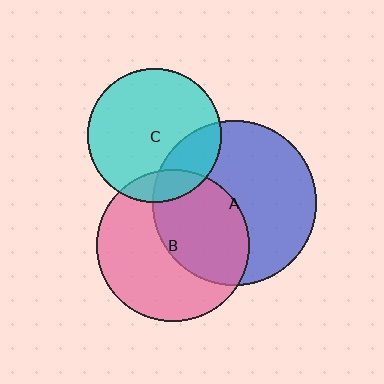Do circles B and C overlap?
Yes.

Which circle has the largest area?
Circle A (blue).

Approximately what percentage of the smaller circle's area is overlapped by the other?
Approximately 15%.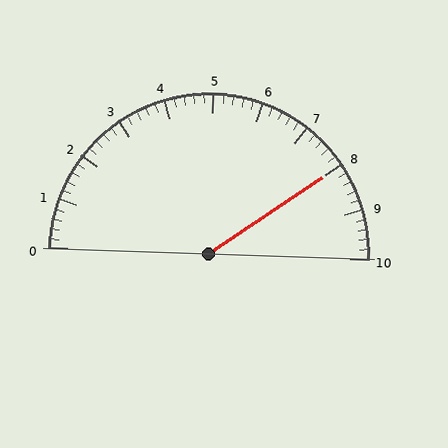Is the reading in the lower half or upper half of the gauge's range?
The reading is in the upper half of the range (0 to 10).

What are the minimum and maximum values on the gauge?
The gauge ranges from 0 to 10.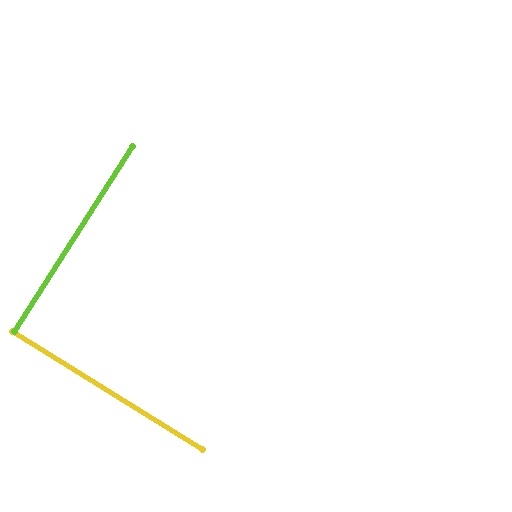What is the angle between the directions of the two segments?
Approximately 89 degrees.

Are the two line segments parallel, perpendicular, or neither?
Perpendicular — they meet at approximately 89°.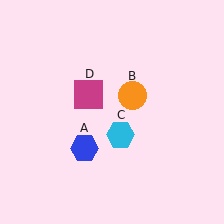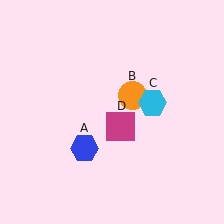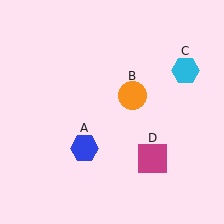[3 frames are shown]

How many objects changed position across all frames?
2 objects changed position: cyan hexagon (object C), magenta square (object D).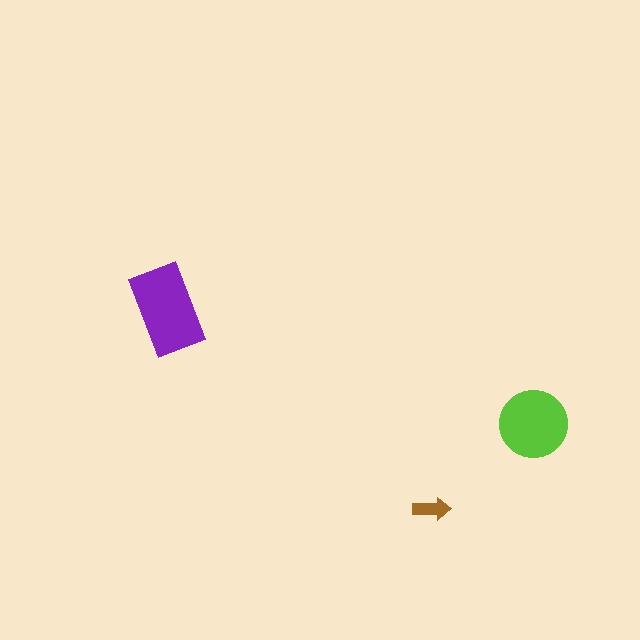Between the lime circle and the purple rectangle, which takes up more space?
The purple rectangle.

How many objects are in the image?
There are 3 objects in the image.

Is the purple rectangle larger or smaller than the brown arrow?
Larger.